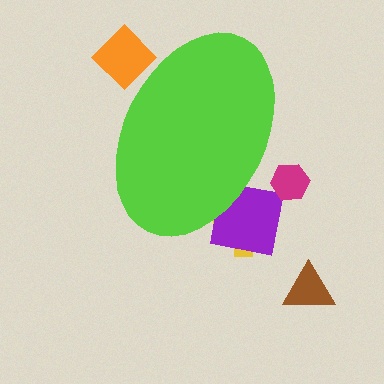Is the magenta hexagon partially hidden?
Yes, the magenta hexagon is partially hidden behind the lime ellipse.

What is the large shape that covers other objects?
A lime ellipse.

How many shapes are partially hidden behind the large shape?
4 shapes are partially hidden.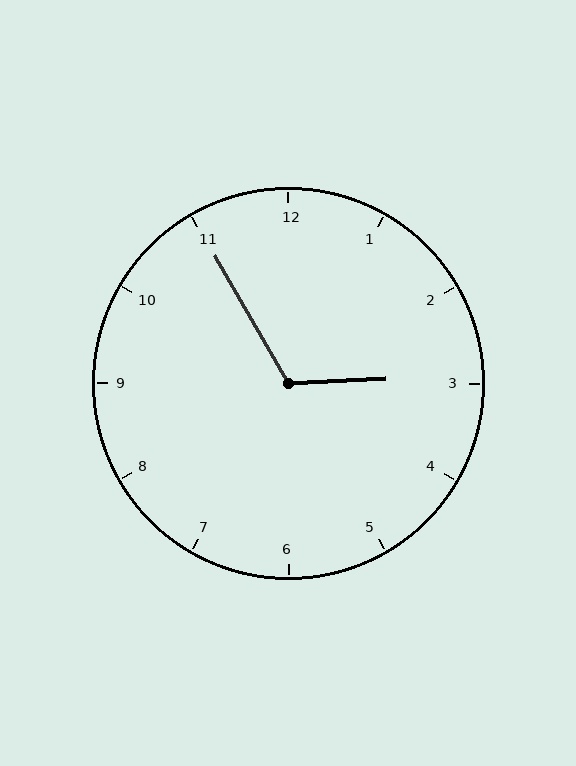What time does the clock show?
2:55.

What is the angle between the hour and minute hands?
Approximately 118 degrees.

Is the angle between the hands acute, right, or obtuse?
It is obtuse.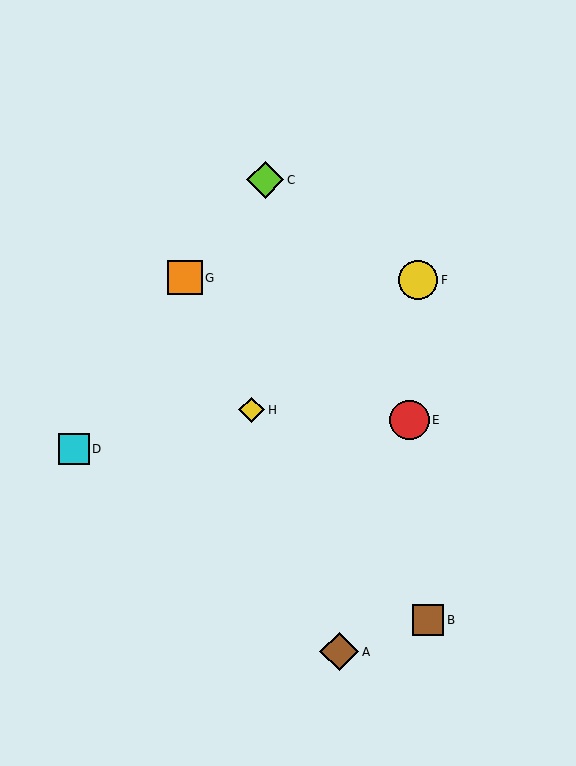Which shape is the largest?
The red circle (labeled E) is the largest.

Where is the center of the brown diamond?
The center of the brown diamond is at (339, 652).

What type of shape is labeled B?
Shape B is a brown square.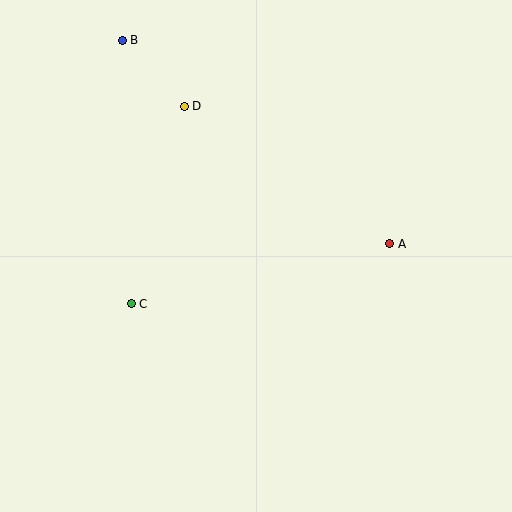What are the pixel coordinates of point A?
Point A is at (390, 244).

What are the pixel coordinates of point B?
Point B is at (122, 40).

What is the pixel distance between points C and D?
The distance between C and D is 205 pixels.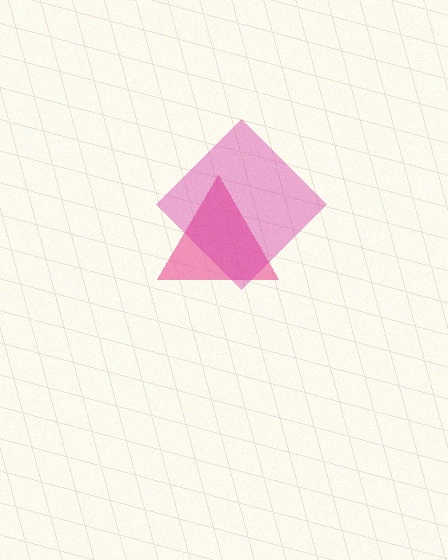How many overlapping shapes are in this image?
There are 2 overlapping shapes in the image.